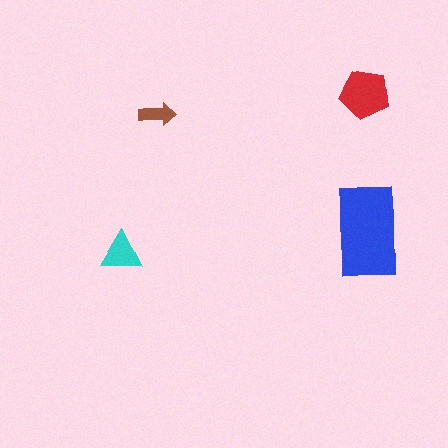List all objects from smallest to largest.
The brown arrow, the cyan triangle, the red pentagon, the blue rectangle.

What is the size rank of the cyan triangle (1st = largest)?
3rd.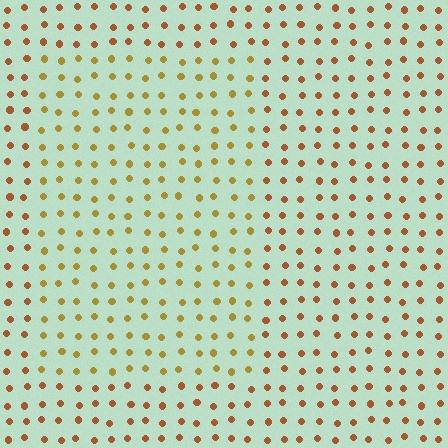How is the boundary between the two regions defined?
The boundary is defined purely by a slight shift in hue (about 29 degrees). Spacing, size, and orientation are identical on both sides.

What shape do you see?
I see a rectangle.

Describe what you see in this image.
The image is filled with small brown elements in a uniform arrangement. A rectangle-shaped region is visible where the elements are tinted to a slightly different hue, forming a subtle color boundary.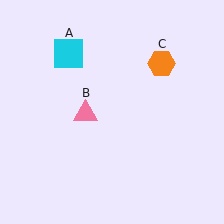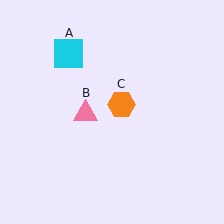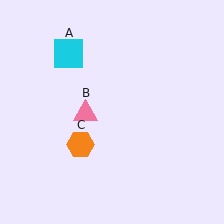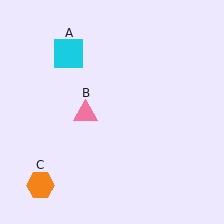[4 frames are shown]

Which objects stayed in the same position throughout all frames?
Cyan square (object A) and pink triangle (object B) remained stationary.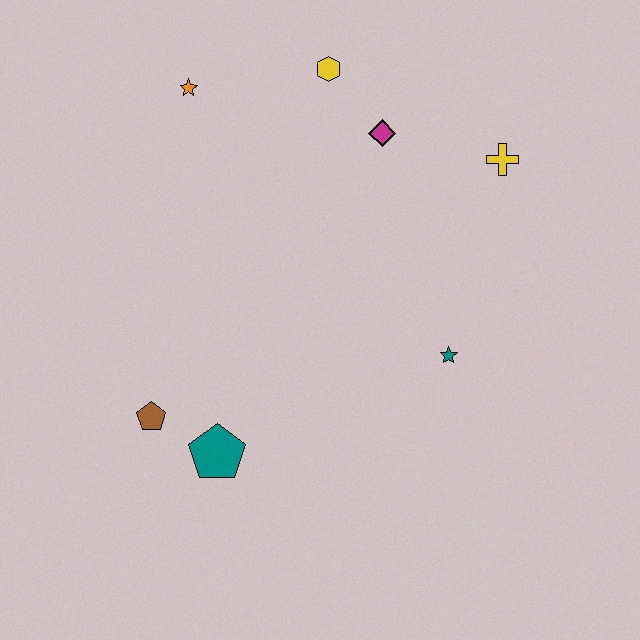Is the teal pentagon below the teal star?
Yes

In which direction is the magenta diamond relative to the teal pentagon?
The magenta diamond is above the teal pentagon.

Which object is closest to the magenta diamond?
The yellow hexagon is closest to the magenta diamond.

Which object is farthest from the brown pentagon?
The yellow cross is farthest from the brown pentagon.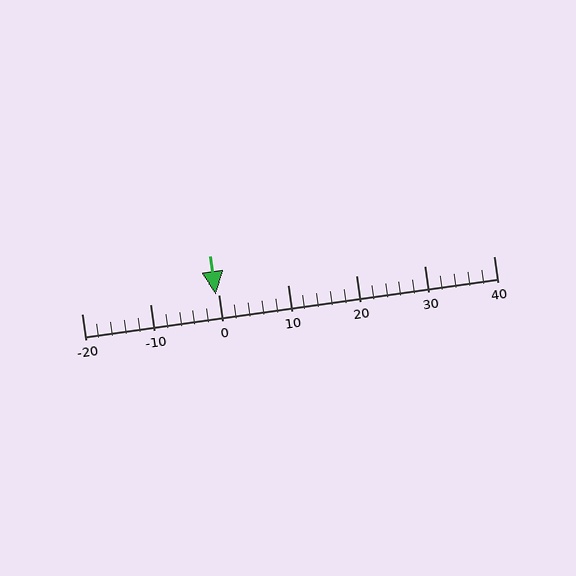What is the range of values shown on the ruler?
The ruler shows values from -20 to 40.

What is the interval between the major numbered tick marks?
The major tick marks are spaced 10 units apart.